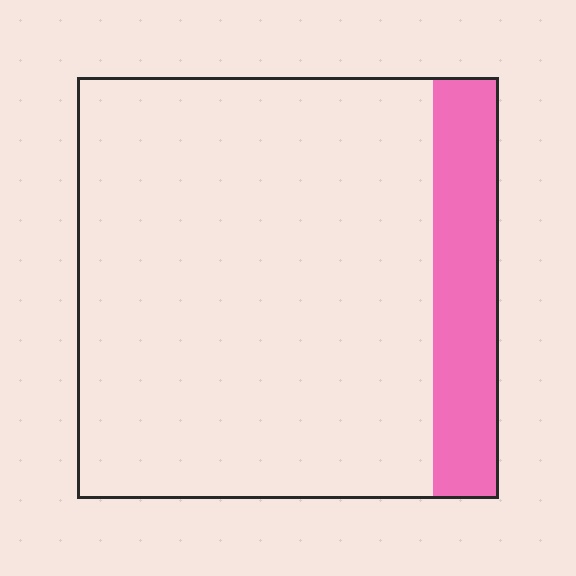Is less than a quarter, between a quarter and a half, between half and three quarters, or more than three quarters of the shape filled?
Less than a quarter.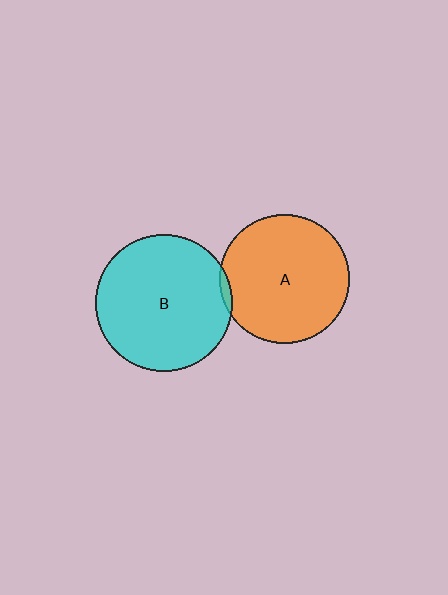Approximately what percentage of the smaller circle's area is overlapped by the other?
Approximately 5%.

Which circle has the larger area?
Circle B (cyan).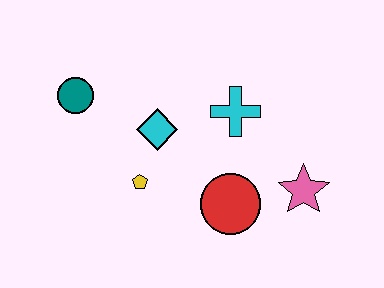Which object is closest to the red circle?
The pink star is closest to the red circle.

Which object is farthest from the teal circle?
The pink star is farthest from the teal circle.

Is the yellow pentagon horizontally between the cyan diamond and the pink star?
No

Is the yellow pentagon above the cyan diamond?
No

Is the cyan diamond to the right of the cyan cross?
No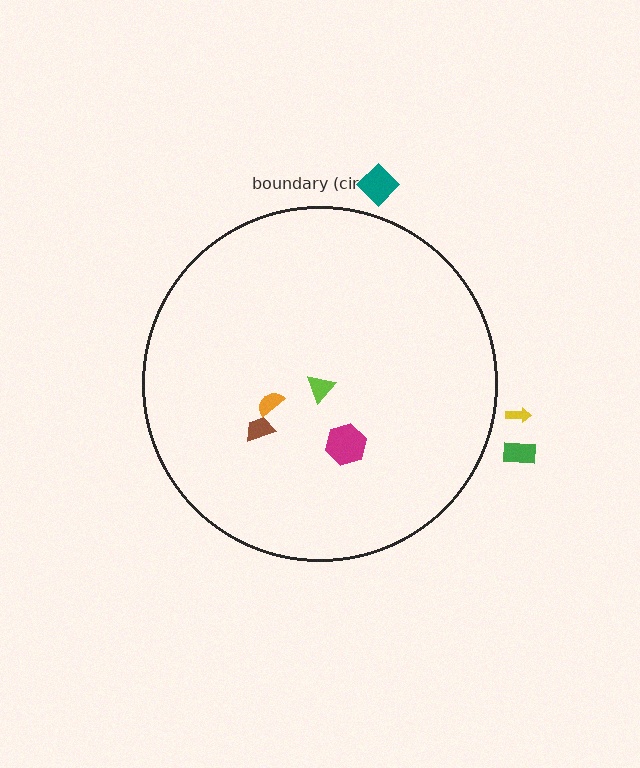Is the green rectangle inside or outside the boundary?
Outside.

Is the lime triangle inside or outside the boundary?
Inside.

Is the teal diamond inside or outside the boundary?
Outside.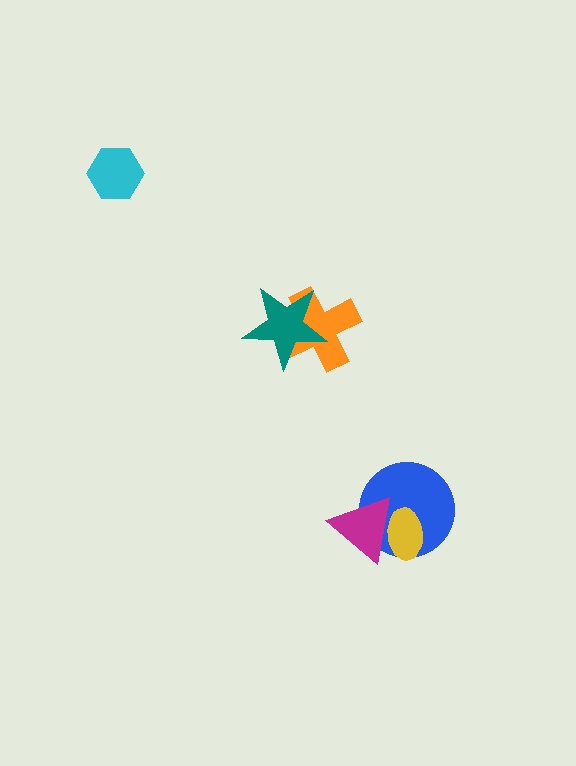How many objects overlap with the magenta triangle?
2 objects overlap with the magenta triangle.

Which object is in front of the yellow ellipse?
The magenta triangle is in front of the yellow ellipse.